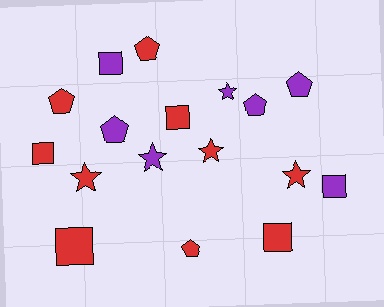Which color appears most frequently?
Red, with 10 objects.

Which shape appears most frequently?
Pentagon, with 6 objects.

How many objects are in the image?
There are 17 objects.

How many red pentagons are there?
There are 3 red pentagons.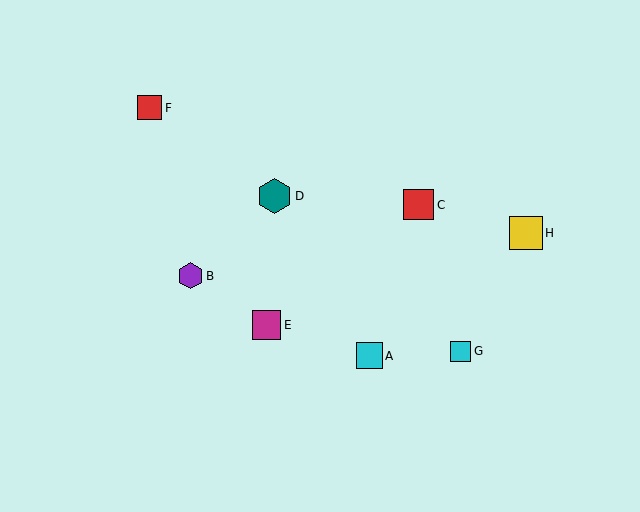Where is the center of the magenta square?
The center of the magenta square is at (266, 325).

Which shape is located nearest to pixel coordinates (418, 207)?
The red square (labeled C) at (419, 205) is nearest to that location.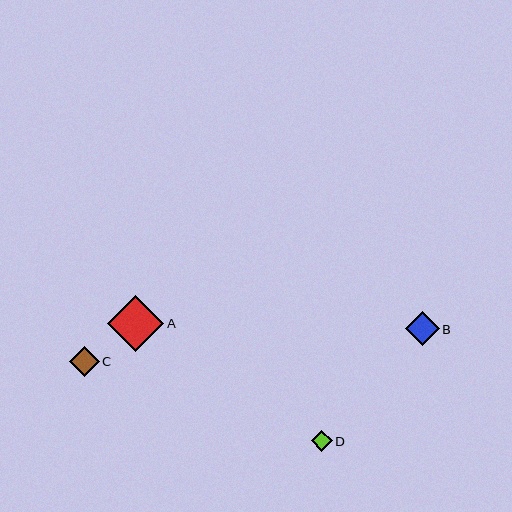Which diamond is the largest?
Diamond A is the largest with a size of approximately 56 pixels.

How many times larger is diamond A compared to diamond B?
Diamond A is approximately 1.7 times the size of diamond B.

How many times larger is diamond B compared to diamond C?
Diamond B is approximately 1.1 times the size of diamond C.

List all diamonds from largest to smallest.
From largest to smallest: A, B, C, D.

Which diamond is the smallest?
Diamond D is the smallest with a size of approximately 21 pixels.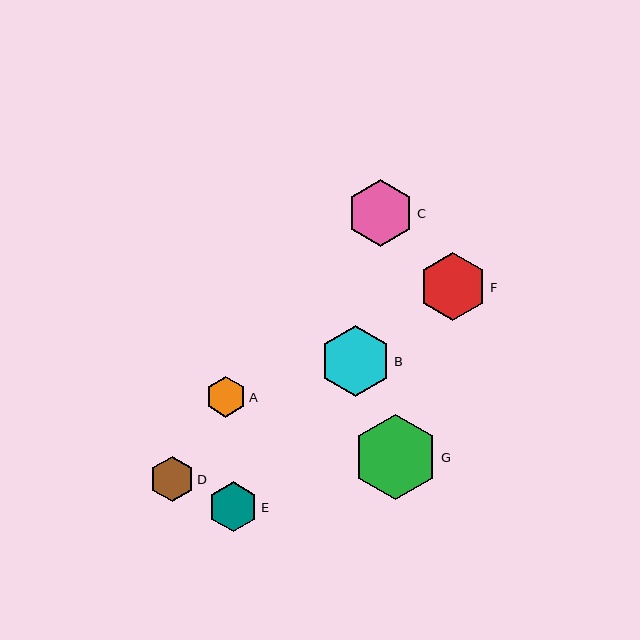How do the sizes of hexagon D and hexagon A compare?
Hexagon D and hexagon A are approximately the same size.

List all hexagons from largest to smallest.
From largest to smallest: G, B, F, C, E, D, A.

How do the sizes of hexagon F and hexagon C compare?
Hexagon F and hexagon C are approximately the same size.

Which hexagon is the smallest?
Hexagon A is the smallest with a size of approximately 40 pixels.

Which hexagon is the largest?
Hexagon G is the largest with a size of approximately 85 pixels.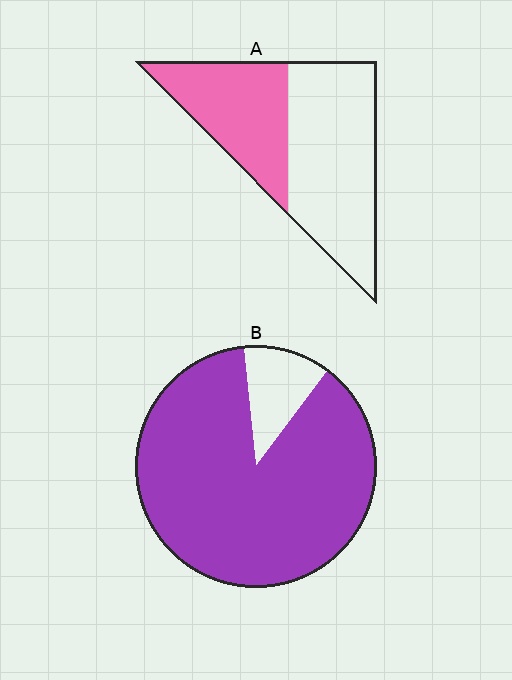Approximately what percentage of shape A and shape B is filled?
A is approximately 40% and B is approximately 90%.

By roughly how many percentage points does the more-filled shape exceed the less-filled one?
By roughly 50 percentage points (B over A).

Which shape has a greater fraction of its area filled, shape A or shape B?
Shape B.